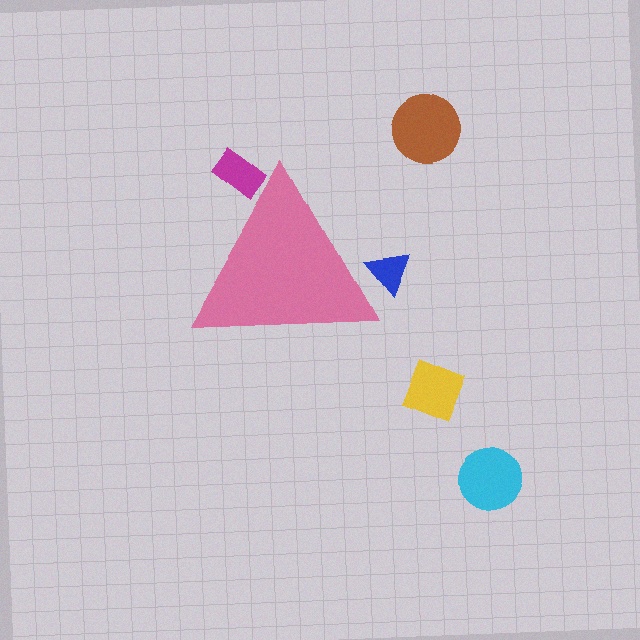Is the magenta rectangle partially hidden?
Yes, the magenta rectangle is partially hidden behind the pink triangle.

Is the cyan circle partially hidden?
No, the cyan circle is fully visible.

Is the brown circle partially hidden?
No, the brown circle is fully visible.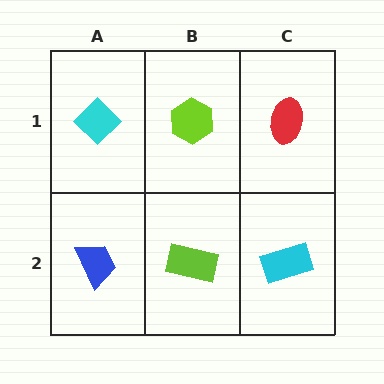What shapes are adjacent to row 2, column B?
A lime hexagon (row 1, column B), a blue trapezoid (row 2, column A), a cyan rectangle (row 2, column C).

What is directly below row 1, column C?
A cyan rectangle.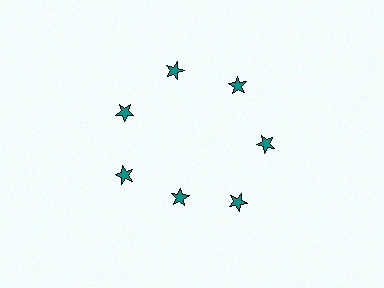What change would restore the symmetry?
The symmetry would be restored by moving it outward, back onto the ring so that all 7 stars sit at equal angles and equal distance from the center.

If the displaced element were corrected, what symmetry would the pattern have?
It would have 7-fold rotational symmetry — the pattern would map onto itself every 51 degrees.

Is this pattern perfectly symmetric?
No. The 7 teal stars are arranged in a ring, but one element near the 6 o'clock position is pulled inward toward the center, breaking the 7-fold rotational symmetry.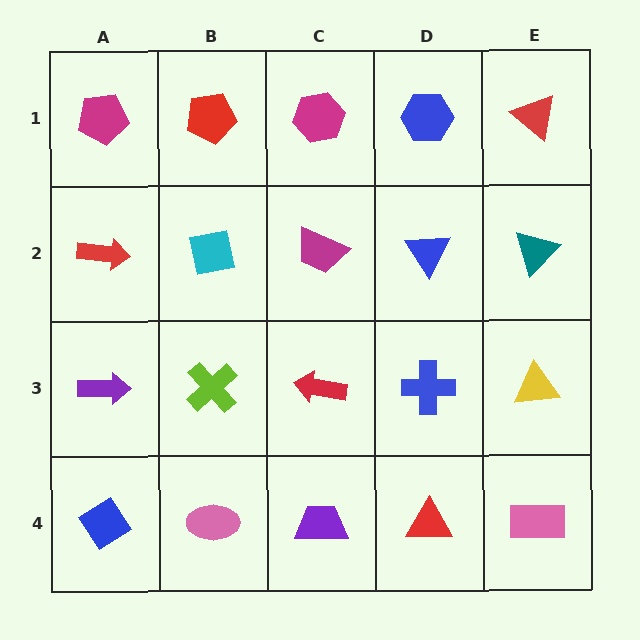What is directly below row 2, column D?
A blue cross.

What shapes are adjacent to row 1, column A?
A red arrow (row 2, column A), a red pentagon (row 1, column B).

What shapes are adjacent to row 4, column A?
A purple arrow (row 3, column A), a pink ellipse (row 4, column B).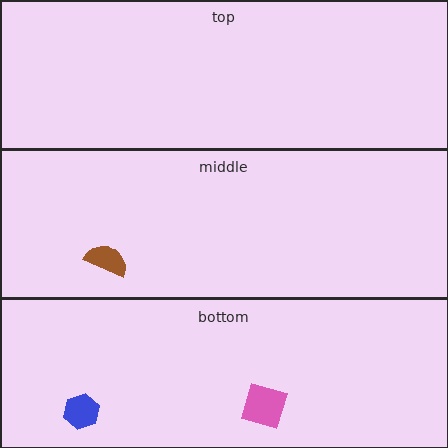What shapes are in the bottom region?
The pink diamond, the blue hexagon.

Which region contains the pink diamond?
The bottom region.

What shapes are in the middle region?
The brown semicircle.